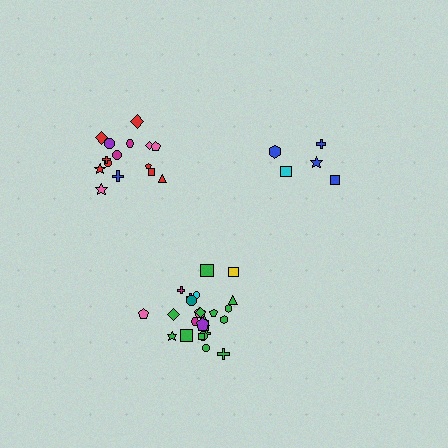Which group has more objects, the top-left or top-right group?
The top-left group.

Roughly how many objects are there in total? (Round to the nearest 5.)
Roughly 45 objects in total.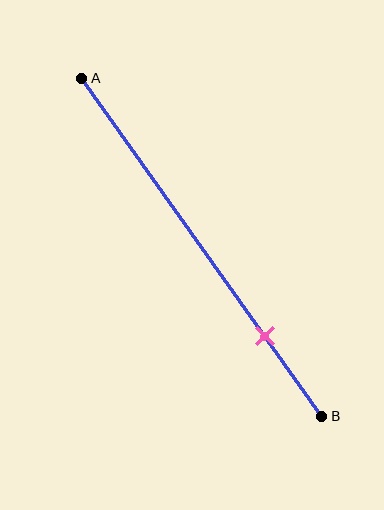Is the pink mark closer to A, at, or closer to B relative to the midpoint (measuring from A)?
The pink mark is closer to point B than the midpoint of segment AB.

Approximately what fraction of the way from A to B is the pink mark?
The pink mark is approximately 75% of the way from A to B.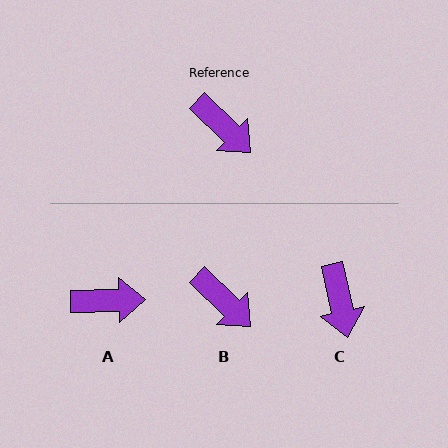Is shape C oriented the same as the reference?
No, it is off by about 34 degrees.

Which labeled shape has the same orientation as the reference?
B.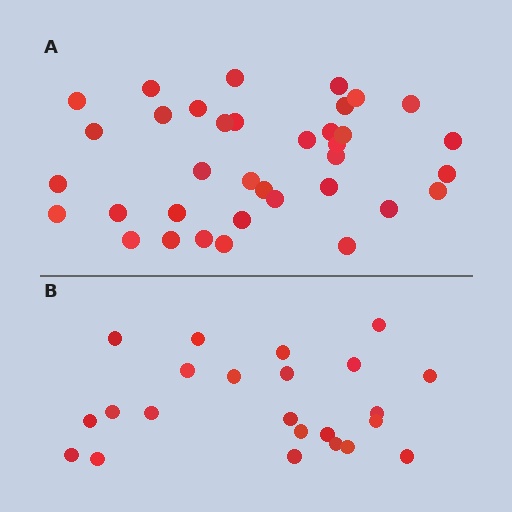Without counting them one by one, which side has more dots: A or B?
Region A (the top region) has more dots.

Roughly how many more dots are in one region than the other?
Region A has approximately 15 more dots than region B.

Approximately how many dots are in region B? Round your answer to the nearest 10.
About 20 dots. (The exact count is 23, which rounds to 20.)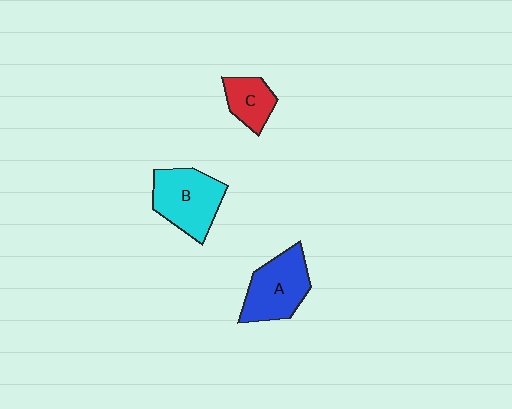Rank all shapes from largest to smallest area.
From largest to smallest: B (cyan), A (blue), C (red).